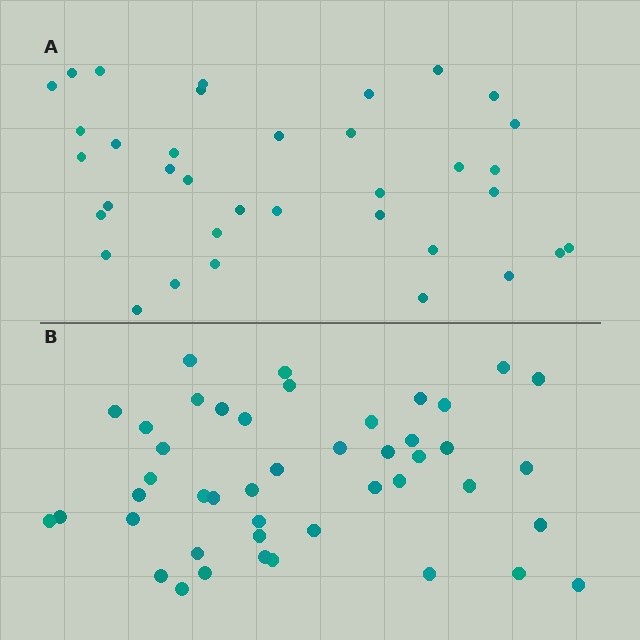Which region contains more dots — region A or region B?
Region B (the bottom region) has more dots.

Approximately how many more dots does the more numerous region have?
Region B has roughly 8 or so more dots than region A.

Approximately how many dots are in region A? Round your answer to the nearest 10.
About 40 dots. (The exact count is 36, which rounds to 40.)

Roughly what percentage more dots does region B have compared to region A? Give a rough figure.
About 25% more.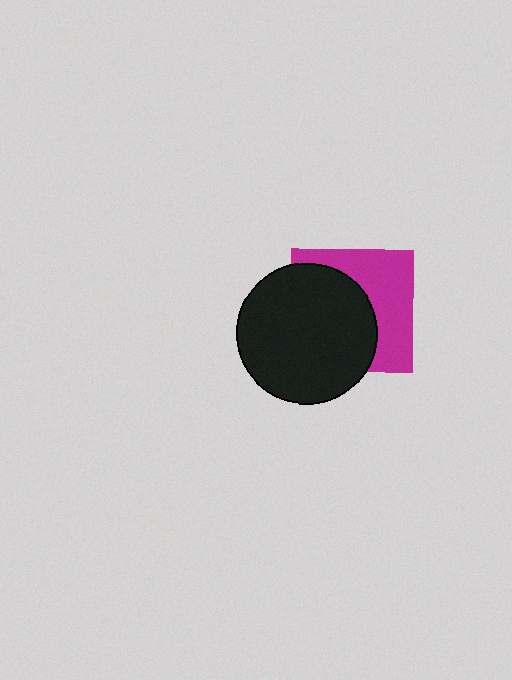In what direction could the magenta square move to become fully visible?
The magenta square could move right. That would shift it out from behind the black circle entirely.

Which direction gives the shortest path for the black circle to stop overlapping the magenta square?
Moving left gives the shortest separation.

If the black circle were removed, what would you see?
You would see the complete magenta square.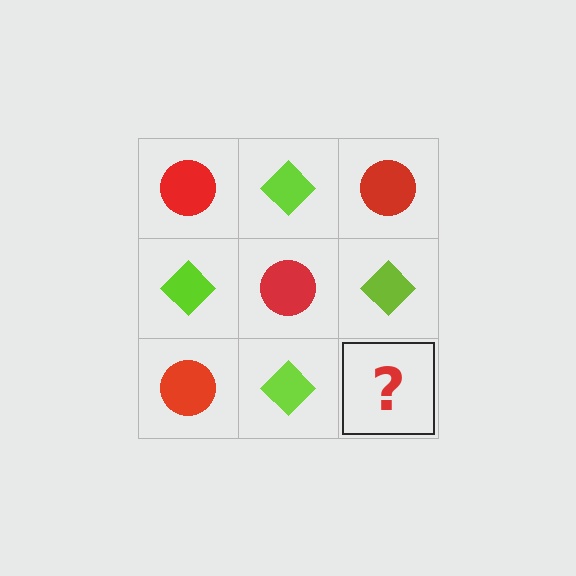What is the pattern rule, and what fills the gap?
The rule is that it alternates red circle and lime diamond in a checkerboard pattern. The gap should be filled with a red circle.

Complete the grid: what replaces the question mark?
The question mark should be replaced with a red circle.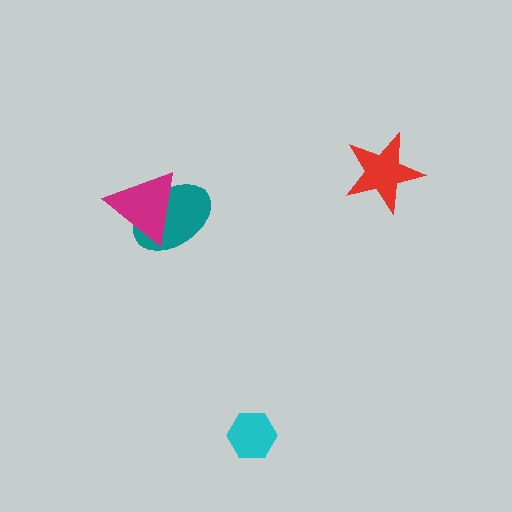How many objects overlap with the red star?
0 objects overlap with the red star.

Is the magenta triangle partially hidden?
No, no other shape covers it.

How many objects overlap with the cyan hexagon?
0 objects overlap with the cyan hexagon.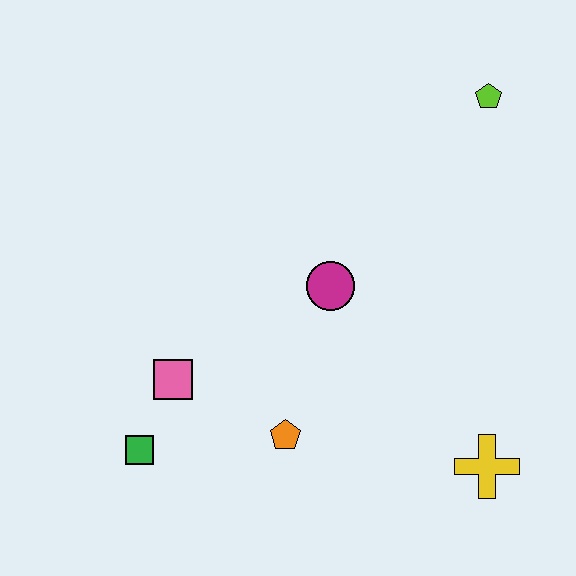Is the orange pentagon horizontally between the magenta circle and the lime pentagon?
No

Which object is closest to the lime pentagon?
The magenta circle is closest to the lime pentagon.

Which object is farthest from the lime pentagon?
The green square is farthest from the lime pentagon.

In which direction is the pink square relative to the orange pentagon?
The pink square is to the left of the orange pentagon.